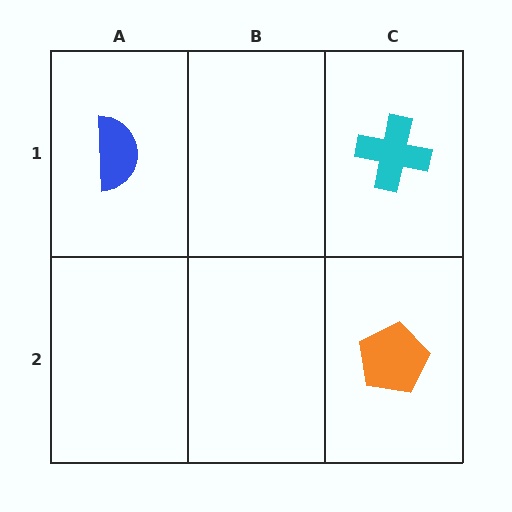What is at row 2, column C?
An orange pentagon.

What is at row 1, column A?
A blue semicircle.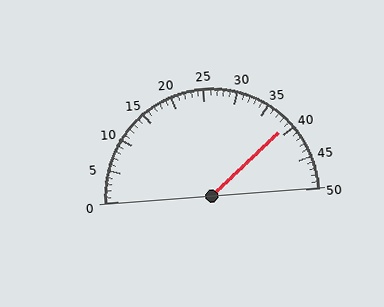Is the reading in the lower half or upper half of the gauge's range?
The reading is in the upper half of the range (0 to 50).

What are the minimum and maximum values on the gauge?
The gauge ranges from 0 to 50.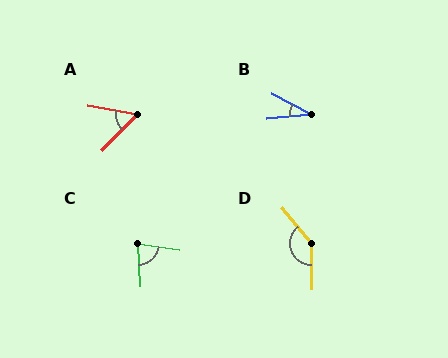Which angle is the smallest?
B, at approximately 34 degrees.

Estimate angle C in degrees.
Approximately 79 degrees.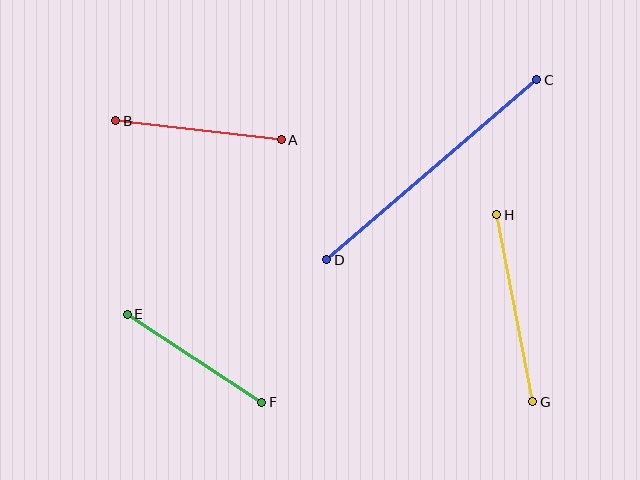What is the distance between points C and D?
The distance is approximately 276 pixels.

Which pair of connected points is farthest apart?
Points C and D are farthest apart.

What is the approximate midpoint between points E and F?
The midpoint is at approximately (194, 358) pixels.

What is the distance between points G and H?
The distance is approximately 191 pixels.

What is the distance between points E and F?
The distance is approximately 161 pixels.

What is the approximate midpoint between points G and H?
The midpoint is at approximately (515, 308) pixels.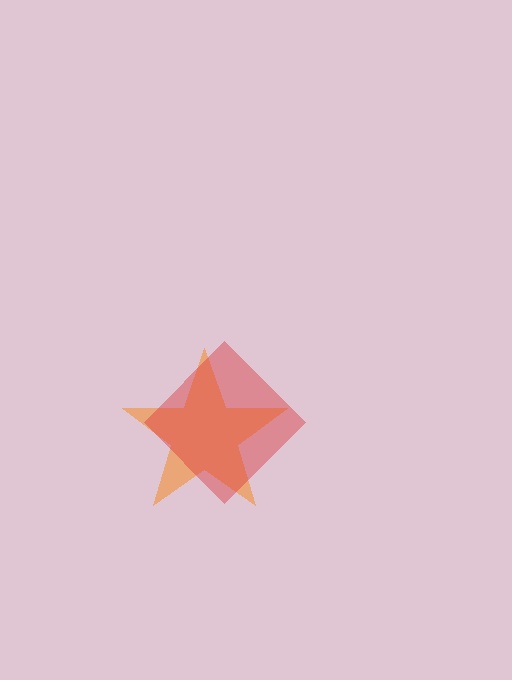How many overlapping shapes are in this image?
There are 2 overlapping shapes in the image.